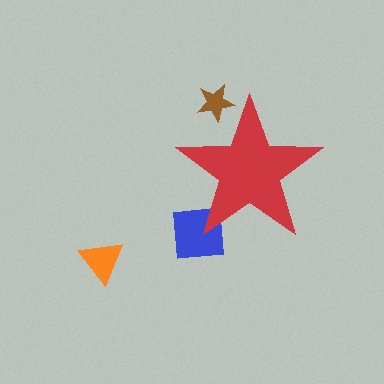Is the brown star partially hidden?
Yes, the brown star is partially hidden behind the red star.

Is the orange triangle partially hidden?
No, the orange triangle is fully visible.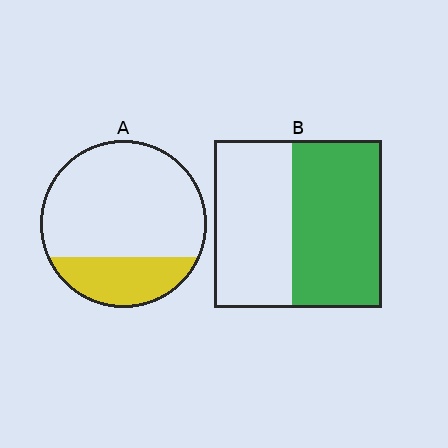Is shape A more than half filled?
No.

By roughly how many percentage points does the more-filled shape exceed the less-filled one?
By roughly 30 percentage points (B over A).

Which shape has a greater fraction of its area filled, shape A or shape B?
Shape B.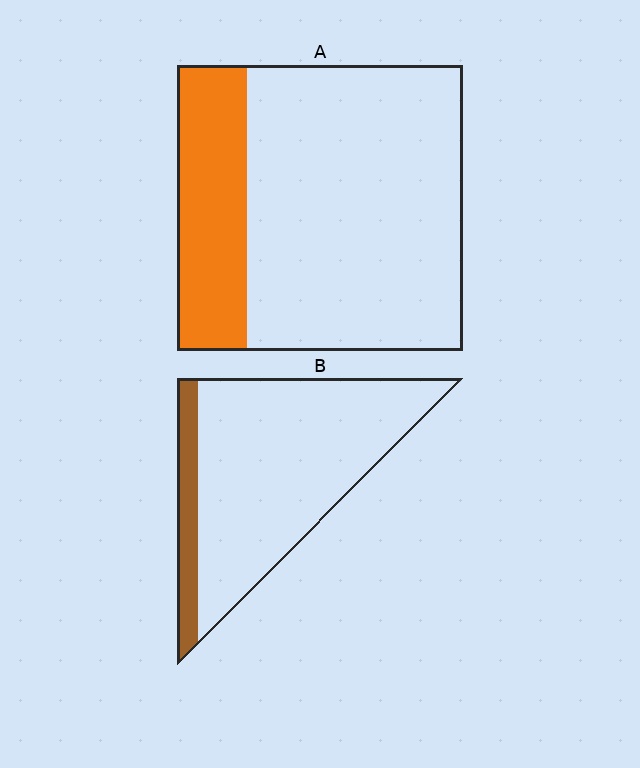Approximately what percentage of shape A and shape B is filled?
A is approximately 25% and B is approximately 15%.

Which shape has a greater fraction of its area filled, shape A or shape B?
Shape A.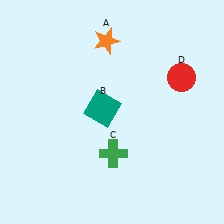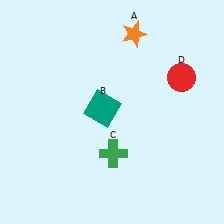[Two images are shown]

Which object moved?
The orange star (A) moved right.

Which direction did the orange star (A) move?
The orange star (A) moved right.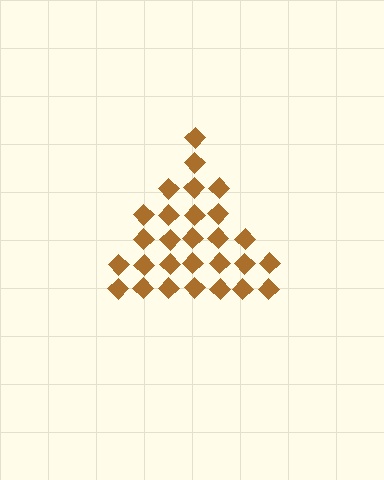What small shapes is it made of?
It is made of small diamonds.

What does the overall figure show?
The overall figure shows a triangle.